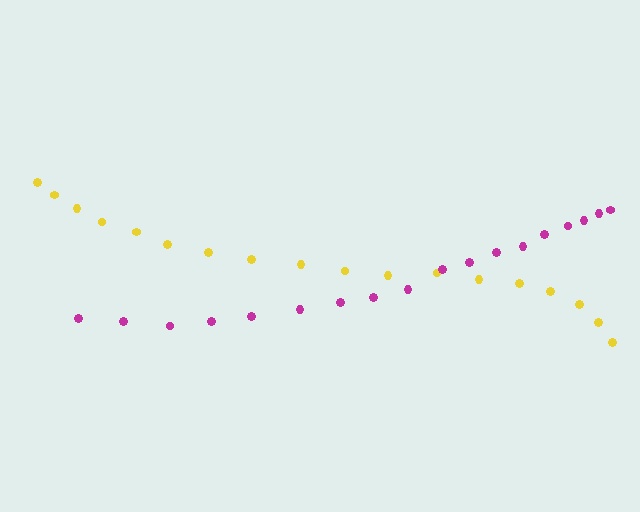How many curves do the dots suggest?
There are 2 distinct paths.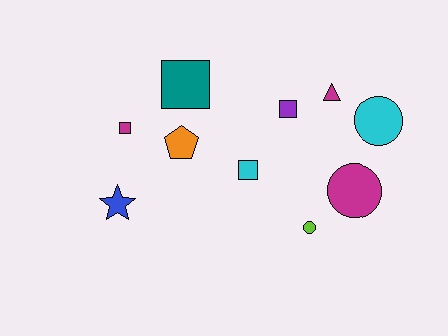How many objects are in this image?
There are 10 objects.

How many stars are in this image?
There is 1 star.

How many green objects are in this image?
There are no green objects.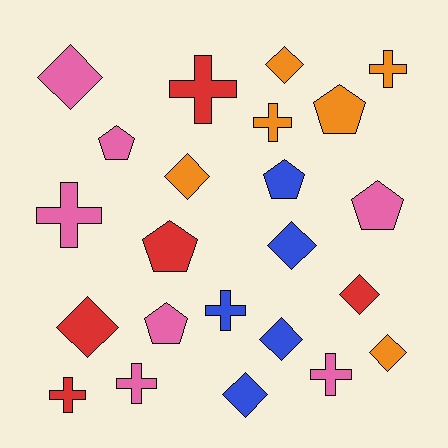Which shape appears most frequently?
Diamond, with 9 objects.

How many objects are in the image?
There are 23 objects.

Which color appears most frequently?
Pink, with 7 objects.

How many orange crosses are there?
There are 2 orange crosses.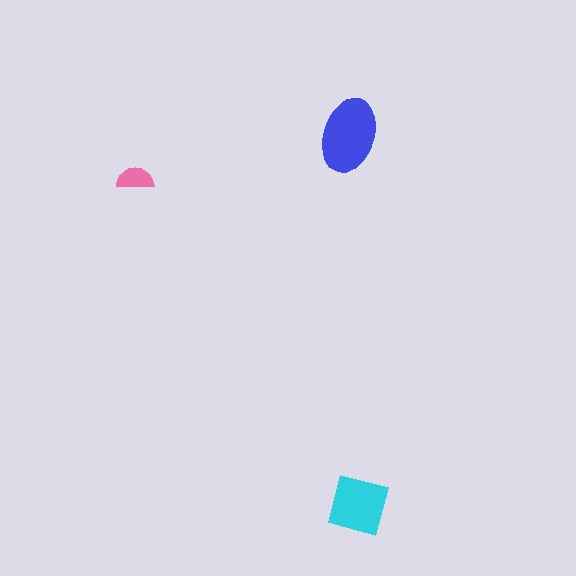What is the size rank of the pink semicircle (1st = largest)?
3rd.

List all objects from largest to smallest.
The blue ellipse, the cyan square, the pink semicircle.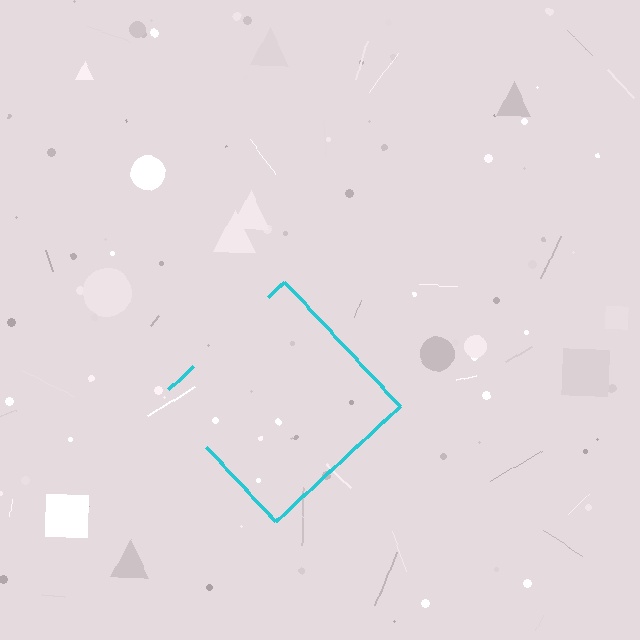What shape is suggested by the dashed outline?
The dashed outline suggests a diamond.